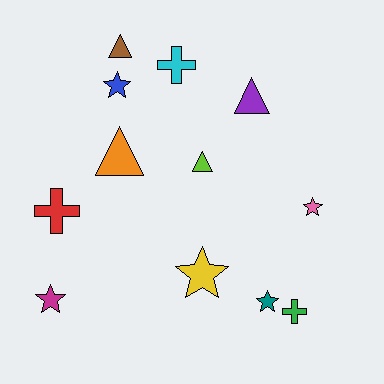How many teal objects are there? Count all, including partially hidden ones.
There is 1 teal object.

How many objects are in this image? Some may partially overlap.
There are 12 objects.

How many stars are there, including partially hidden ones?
There are 5 stars.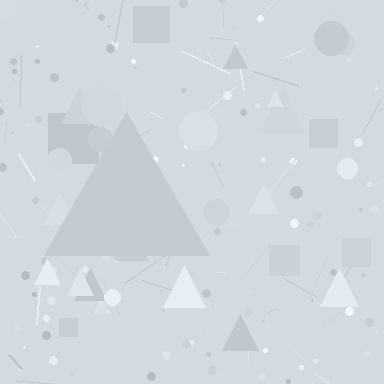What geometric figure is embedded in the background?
A triangle is embedded in the background.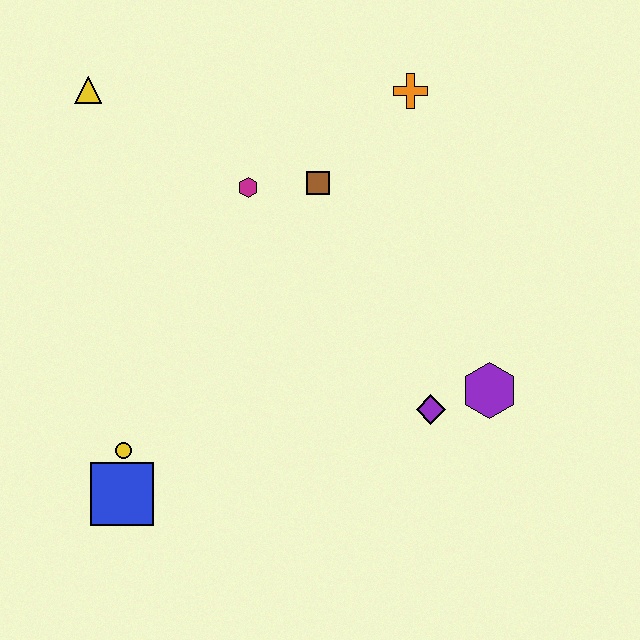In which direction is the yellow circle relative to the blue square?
The yellow circle is above the blue square.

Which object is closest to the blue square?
The yellow circle is closest to the blue square.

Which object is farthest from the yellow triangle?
The purple hexagon is farthest from the yellow triangle.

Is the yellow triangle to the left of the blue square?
Yes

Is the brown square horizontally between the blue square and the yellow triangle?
No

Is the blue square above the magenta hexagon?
No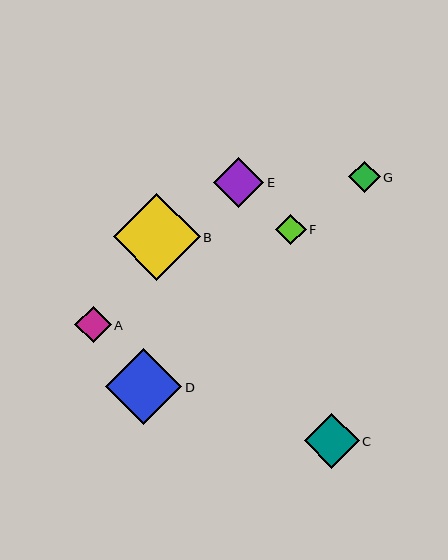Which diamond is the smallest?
Diamond F is the smallest with a size of approximately 30 pixels.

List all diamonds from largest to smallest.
From largest to smallest: B, D, C, E, A, G, F.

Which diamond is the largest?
Diamond B is the largest with a size of approximately 87 pixels.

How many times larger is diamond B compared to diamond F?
Diamond B is approximately 2.9 times the size of diamond F.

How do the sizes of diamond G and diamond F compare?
Diamond G and diamond F are approximately the same size.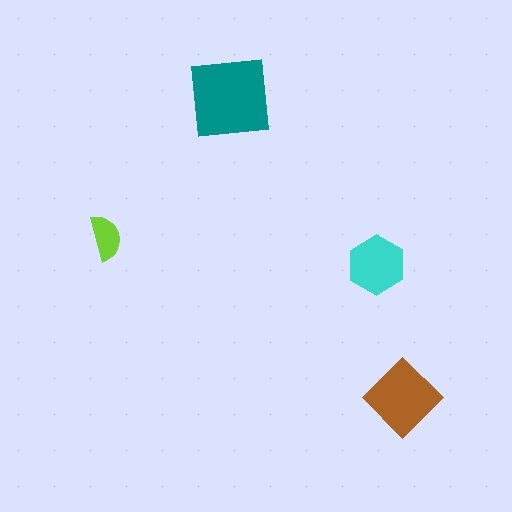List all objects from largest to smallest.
The teal square, the brown diamond, the cyan hexagon, the lime semicircle.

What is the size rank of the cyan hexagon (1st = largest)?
3rd.